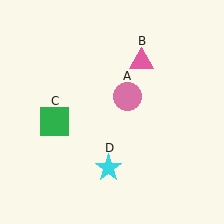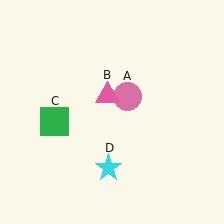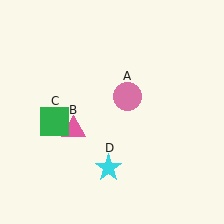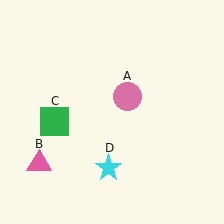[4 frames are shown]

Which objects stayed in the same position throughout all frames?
Pink circle (object A) and green square (object C) and cyan star (object D) remained stationary.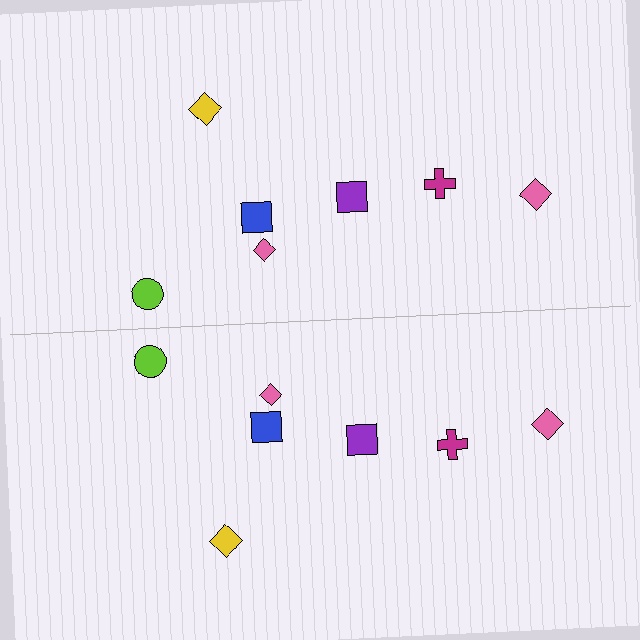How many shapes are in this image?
There are 14 shapes in this image.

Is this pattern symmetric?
Yes, this pattern has bilateral (reflection) symmetry.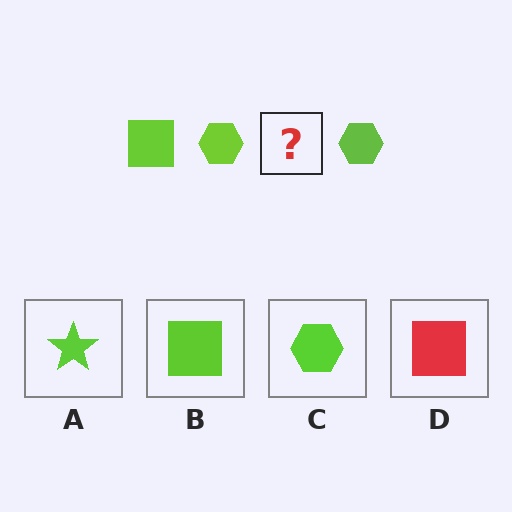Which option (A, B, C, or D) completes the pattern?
B.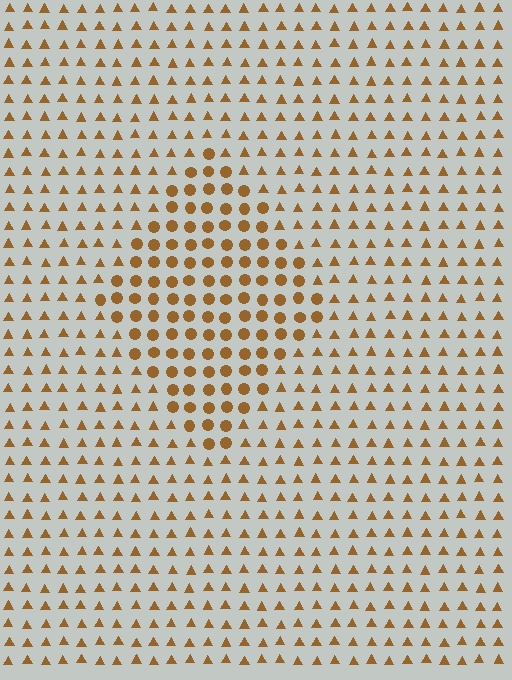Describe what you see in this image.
The image is filled with small brown elements arranged in a uniform grid. A diamond-shaped region contains circles, while the surrounding area contains triangles. The boundary is defined purely by the change in element shape.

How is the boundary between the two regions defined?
The boundary is defined by a change in element shape: circles inside vs. triangles outside. All elements share the same color and spacing.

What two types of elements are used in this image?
The image uses circles inside the diamond region and triangles outside it.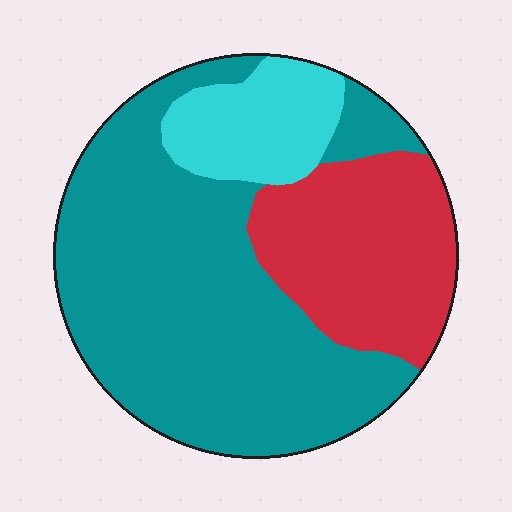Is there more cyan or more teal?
Teal.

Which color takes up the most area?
Teal, at roughly 60%.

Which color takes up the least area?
Cyan, at roughly 15%.